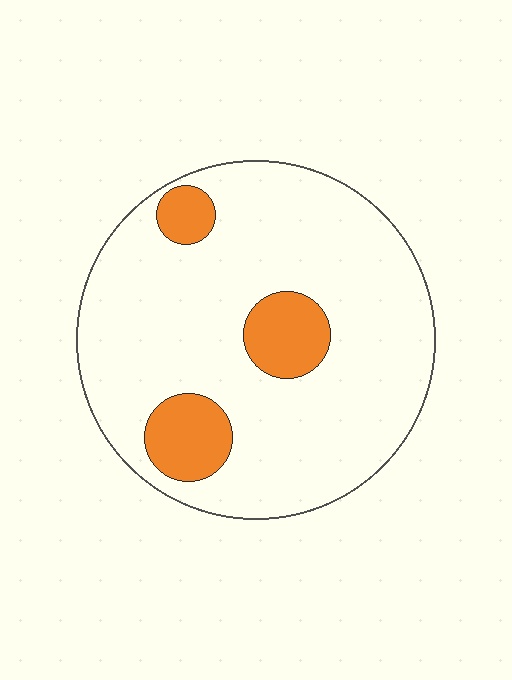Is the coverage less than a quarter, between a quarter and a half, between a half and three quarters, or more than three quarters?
Less than a quarter.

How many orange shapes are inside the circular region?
3.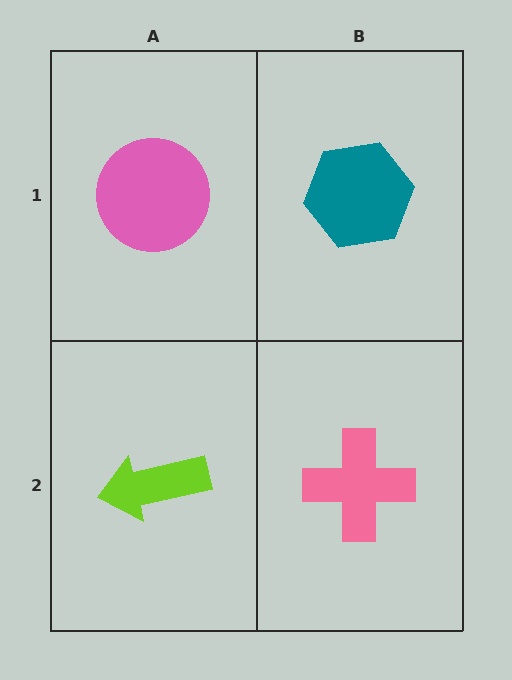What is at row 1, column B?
A teal hexagon.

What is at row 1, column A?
A pink circle.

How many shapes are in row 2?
2 shapes.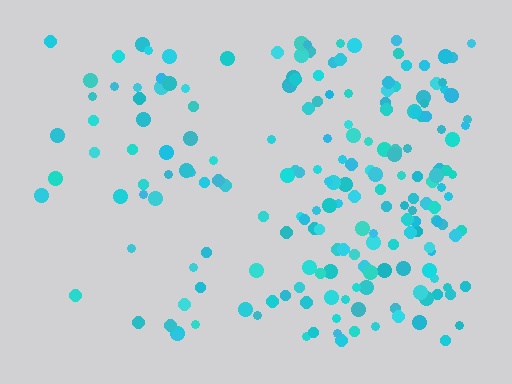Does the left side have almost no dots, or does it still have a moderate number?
Still a moderate number, just noticeably fewer than the right.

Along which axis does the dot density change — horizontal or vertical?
Horizontal.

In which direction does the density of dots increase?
From left to right, with the right side densest.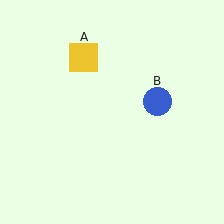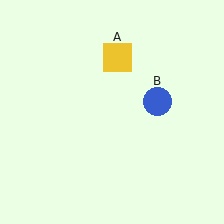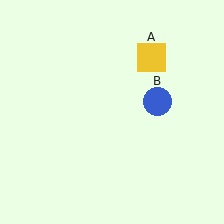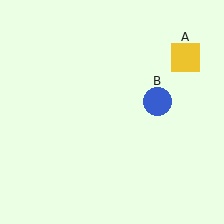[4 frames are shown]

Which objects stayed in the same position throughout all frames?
Blue circle (object B) remained stationary.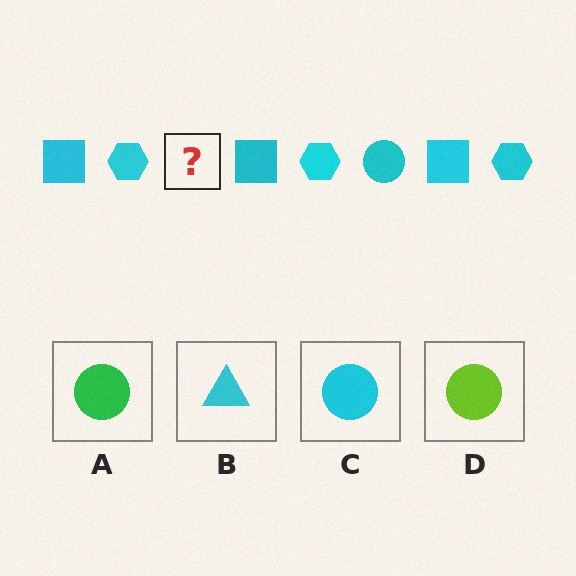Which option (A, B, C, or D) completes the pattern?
C.